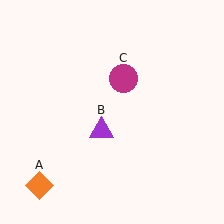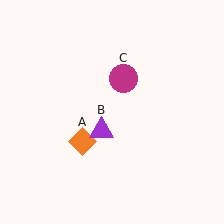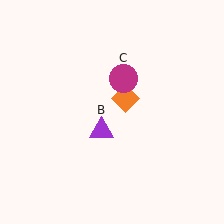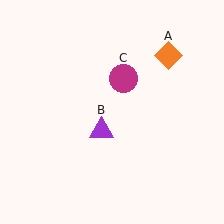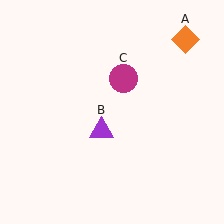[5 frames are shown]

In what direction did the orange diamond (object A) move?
The orange diamond (object A) moved up and to the right.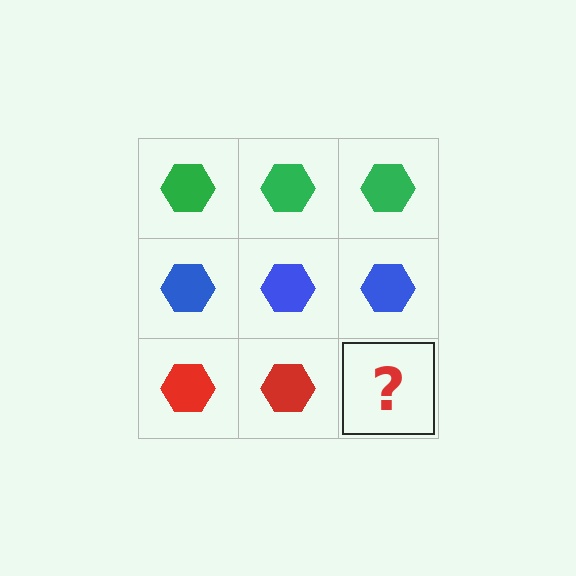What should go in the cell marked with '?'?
The missing cell should contain a red hexagon.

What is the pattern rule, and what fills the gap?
The rule is that each row has a consistent color. The gap should be filled with a red hexagon.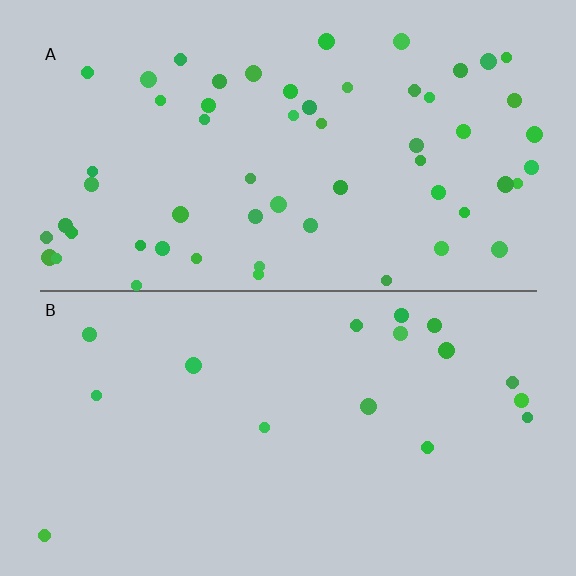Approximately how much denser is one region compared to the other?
Approximately 3.4× — region A over region B.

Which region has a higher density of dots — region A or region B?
A (the top).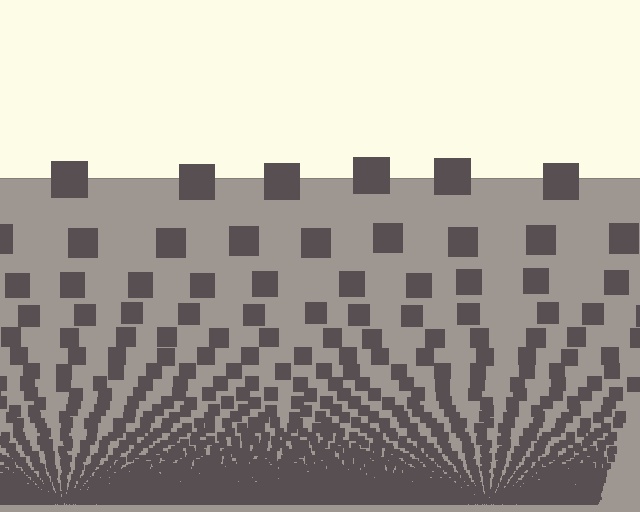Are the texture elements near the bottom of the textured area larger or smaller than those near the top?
Smaller. The gradient is inverted — elements near the bottom are smaller and denser.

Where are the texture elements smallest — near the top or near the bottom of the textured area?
Near the bottom.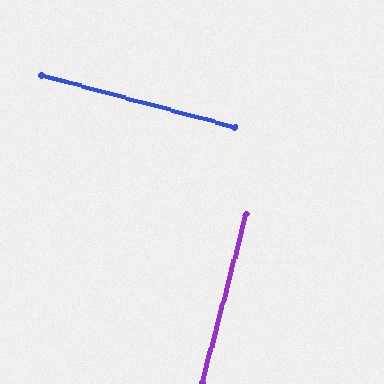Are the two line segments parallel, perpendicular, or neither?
Perpendicular — they meet at approximately 89°.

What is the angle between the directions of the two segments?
Approximately 89 degrees.